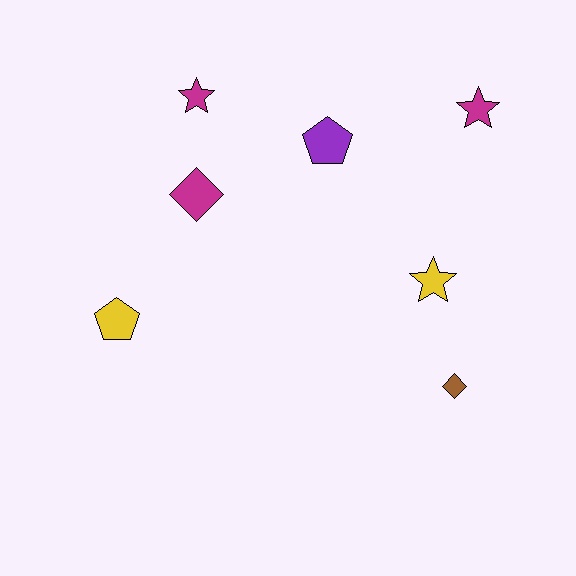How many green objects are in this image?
There are no green objects.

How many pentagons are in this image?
There are 2 pentagons.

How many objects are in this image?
There are 7 objects.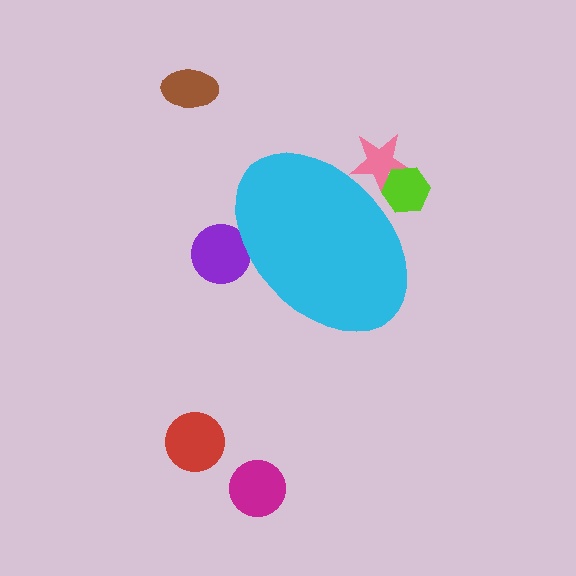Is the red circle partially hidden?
No, the red circle is fully visible.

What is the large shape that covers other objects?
A cyan ellipse.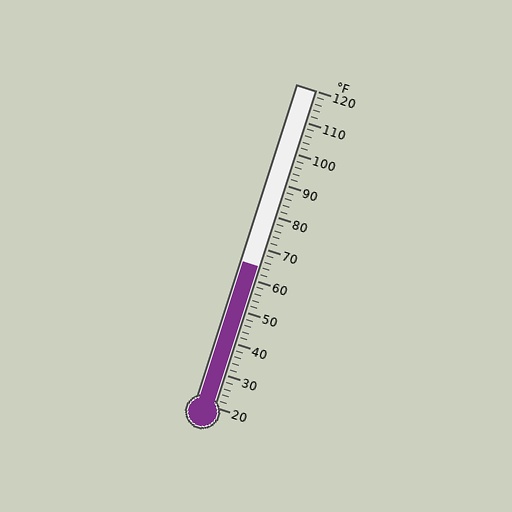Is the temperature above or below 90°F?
The temperature is below 90°F.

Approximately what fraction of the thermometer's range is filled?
The thermometer is filled to approximately 45% of its range.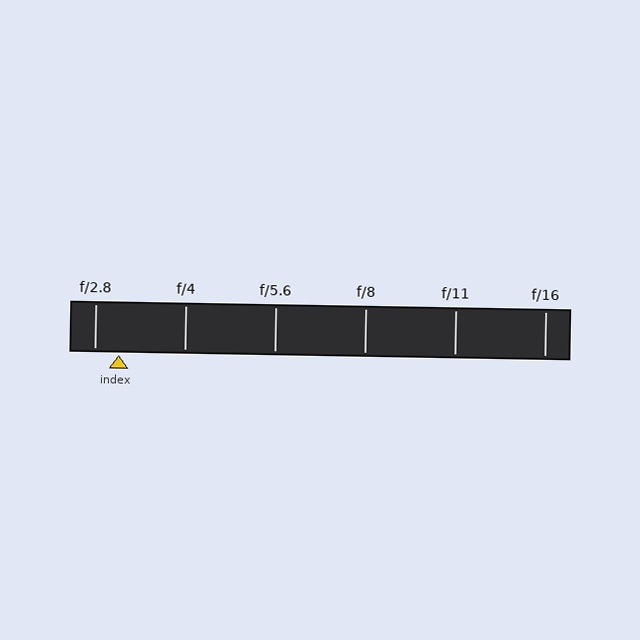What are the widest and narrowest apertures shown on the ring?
The widest aperture shown is f/2.8 and the narrowest is f/16.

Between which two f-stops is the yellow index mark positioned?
The index mark is between f/2.8 and f/4.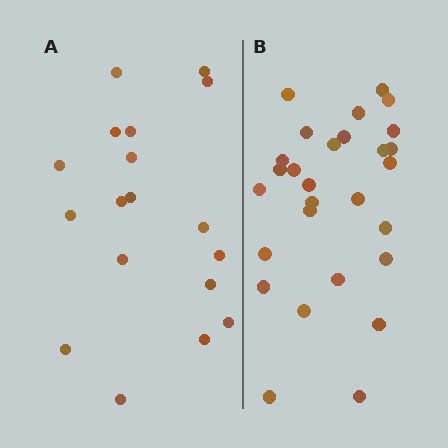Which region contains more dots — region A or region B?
Region B (the right region) has more dots.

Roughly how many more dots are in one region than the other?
Region B has roughly 10 or so more dots than region A.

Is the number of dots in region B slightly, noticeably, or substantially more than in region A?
Region B has substantially more. The ratio is roughly 1.6 to 1.